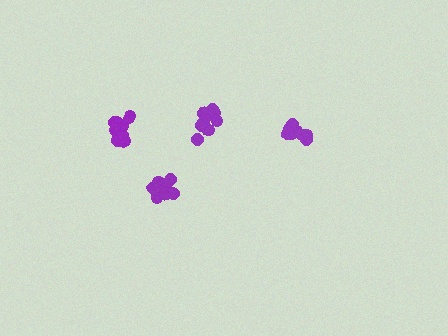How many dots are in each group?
Group 1: 9 dots, Group 2: 11 dots, Group 3: 11 dots, Group 4: 10 dots (41 total).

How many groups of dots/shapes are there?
There are 4 groups.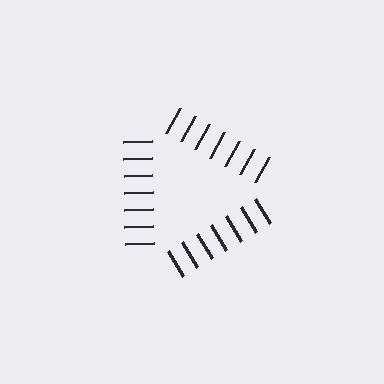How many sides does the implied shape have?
3 sides — the line-ends trace a triangle.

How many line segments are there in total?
21 — 7 along each of the 3 edges.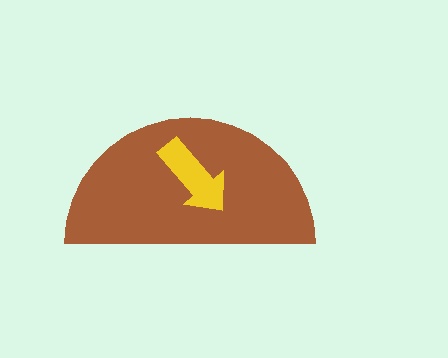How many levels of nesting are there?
2.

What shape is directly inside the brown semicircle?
The yellow arrow.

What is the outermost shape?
The brown semicircle.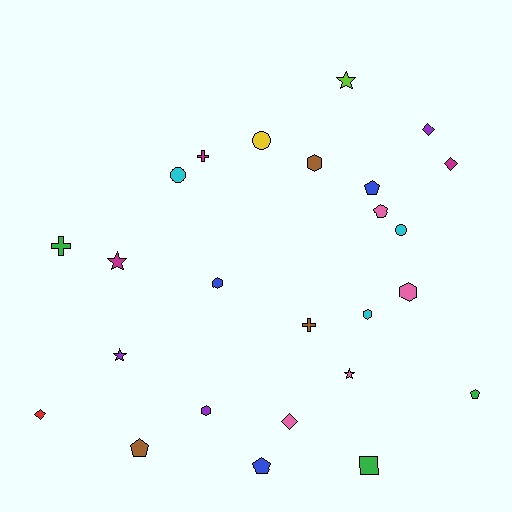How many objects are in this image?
There are 25 objects.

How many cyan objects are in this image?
There are 3 cyan objects.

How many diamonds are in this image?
There are 4 diamonds.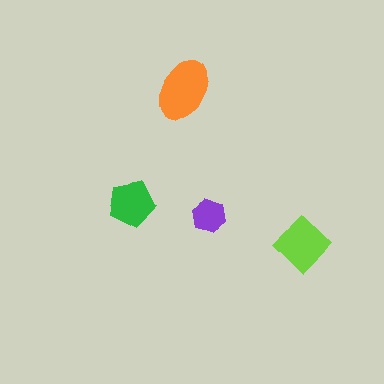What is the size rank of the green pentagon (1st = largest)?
3rd.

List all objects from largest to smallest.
The orange ellipse, the lime diamond, the green pentagon, the purple hexagon.